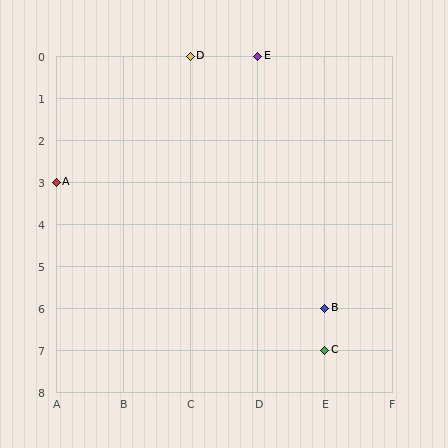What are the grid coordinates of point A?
Point A is at grid coordinates (A, 3).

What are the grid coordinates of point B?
Point B is at grid coordinates (E, 6).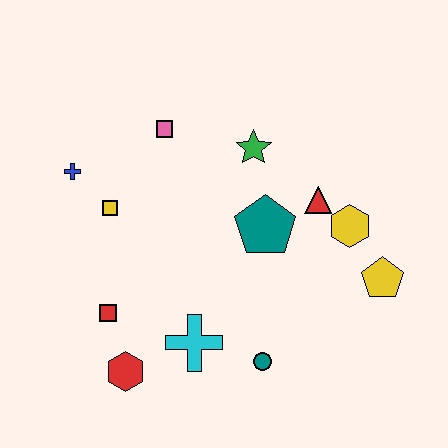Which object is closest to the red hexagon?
The red square is closest to the red hexagon.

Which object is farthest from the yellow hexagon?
The blue cross is farthest from the yellow hexagon.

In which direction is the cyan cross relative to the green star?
The cyan cross is below the green star.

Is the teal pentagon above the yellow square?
No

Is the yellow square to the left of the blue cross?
No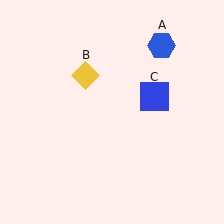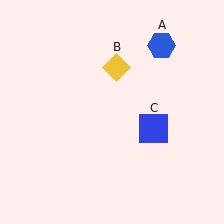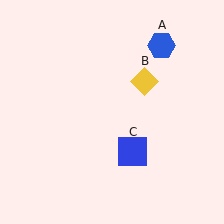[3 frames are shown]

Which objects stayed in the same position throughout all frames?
Blue hexagon (object A) remained stationary.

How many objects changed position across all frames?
2 objects changed position: yellow diamond (object B), blue square (object C).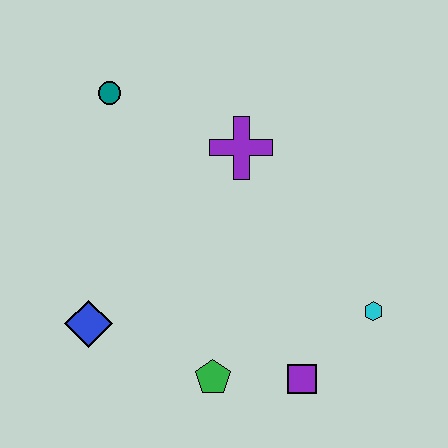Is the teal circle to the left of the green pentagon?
Yes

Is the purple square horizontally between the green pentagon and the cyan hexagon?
Yes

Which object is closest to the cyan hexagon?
The purple square is closest to the cyan hexagon.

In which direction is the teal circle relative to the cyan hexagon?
The teal circle is to the left of the cyan hexagon.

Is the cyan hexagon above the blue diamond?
Yes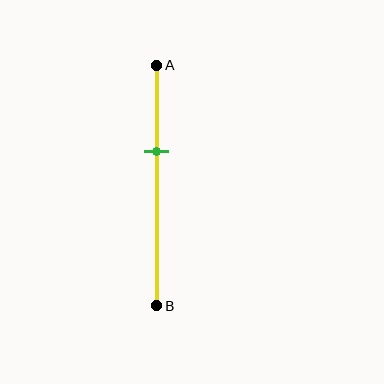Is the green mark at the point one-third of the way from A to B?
Yes, the mark is approximately at the one-third point.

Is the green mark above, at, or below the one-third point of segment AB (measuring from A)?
The green mark is approximately at the one-third point of segment AB.